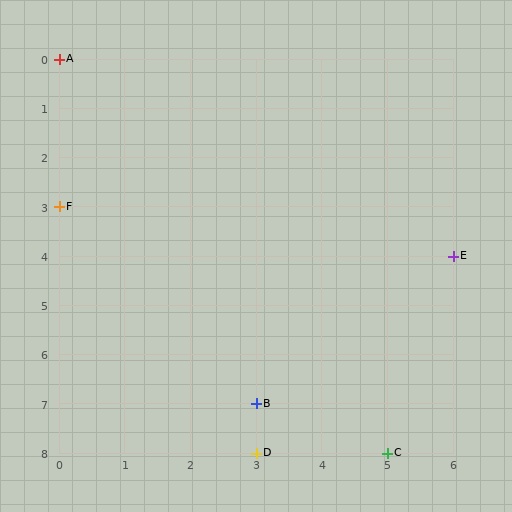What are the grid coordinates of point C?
Point C is at grid coordinates (5, 8).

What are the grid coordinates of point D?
Point D is at grid coordinates (3, 8).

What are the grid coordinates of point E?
Point E is at grid coordinates (6, 4).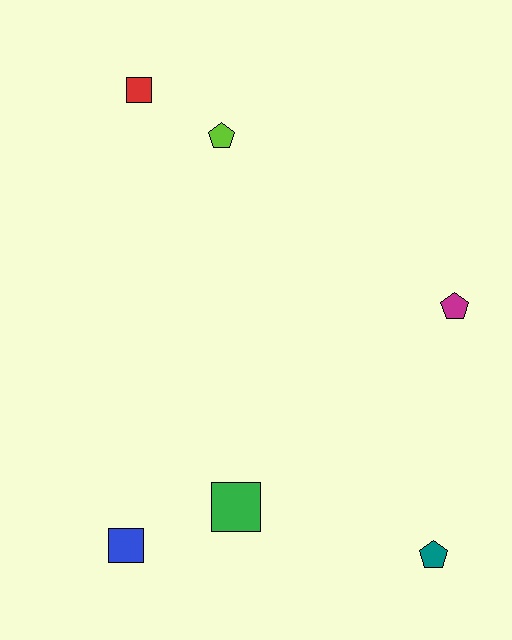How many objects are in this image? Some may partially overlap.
There are 6 objects.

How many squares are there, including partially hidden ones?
There are 3 squares.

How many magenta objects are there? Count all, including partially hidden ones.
There is 1 magenta object.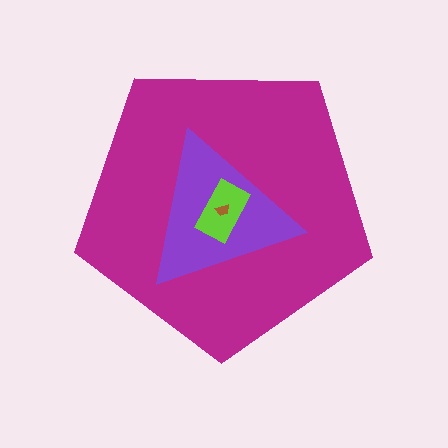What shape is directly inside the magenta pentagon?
The purple triangle.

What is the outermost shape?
The magenta pentagon.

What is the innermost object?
The brown trapezoid.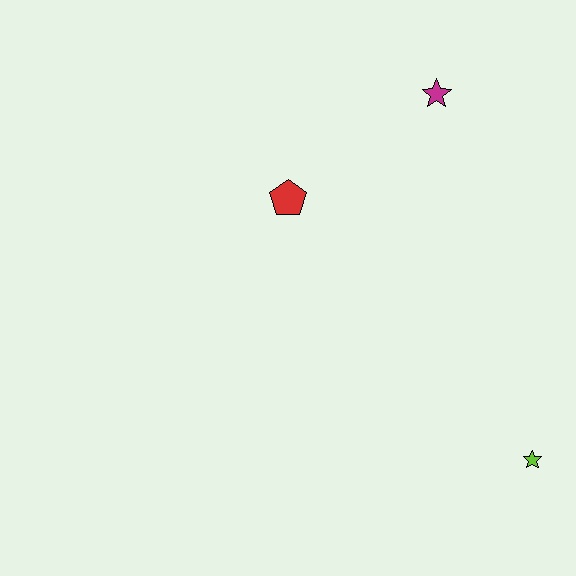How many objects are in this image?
There are 3 objects.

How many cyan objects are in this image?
There are no cyan objects.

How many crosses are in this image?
There are no crosses.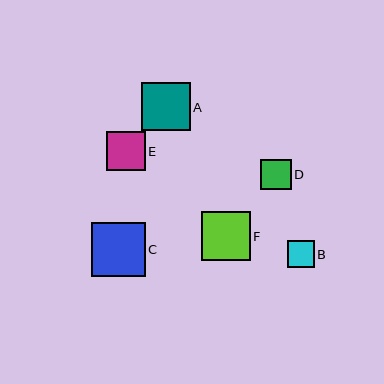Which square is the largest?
Square C is the largest with a size of approximately 54 pixels.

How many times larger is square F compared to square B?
Square F is approximately 1.8 times the size of square B.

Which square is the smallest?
Square B is the smallest with a size of approximately 27 pixels.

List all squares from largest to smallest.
From largest to smallest: C, F, A, E, D, B.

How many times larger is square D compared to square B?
Square D is approximately 1.1 times the size of square B.